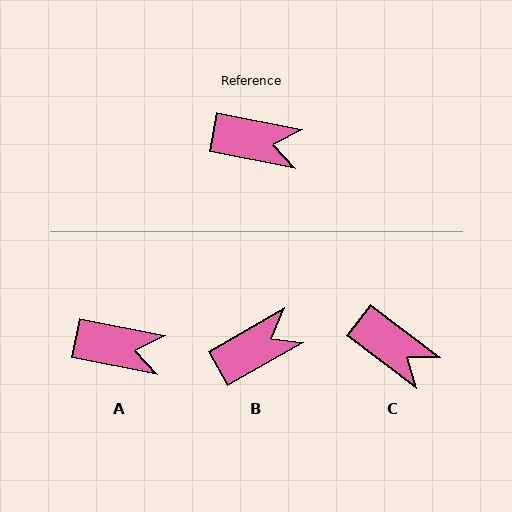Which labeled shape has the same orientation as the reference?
A.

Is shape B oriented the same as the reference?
No, it is off by about 41 degrees.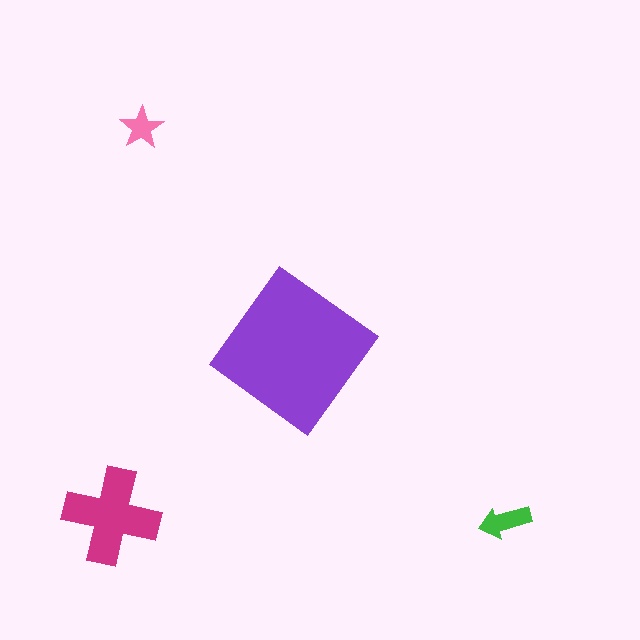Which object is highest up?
The pink star is topmost.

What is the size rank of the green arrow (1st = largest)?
3rd.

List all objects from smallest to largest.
The pink star, the green arrow, the magenta cross, the purple diamond.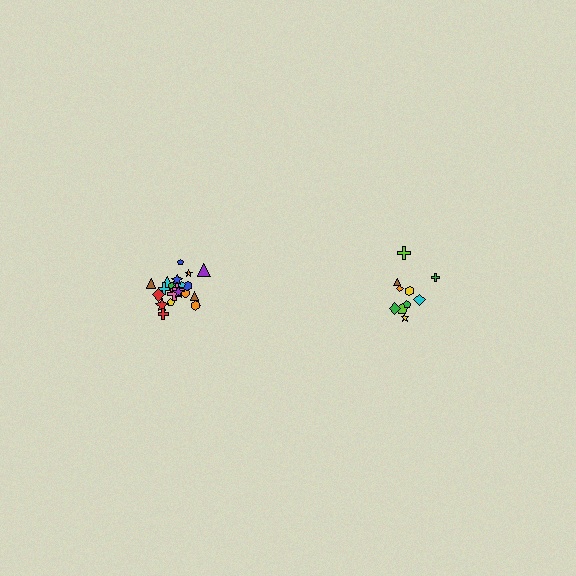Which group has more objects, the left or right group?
The left group.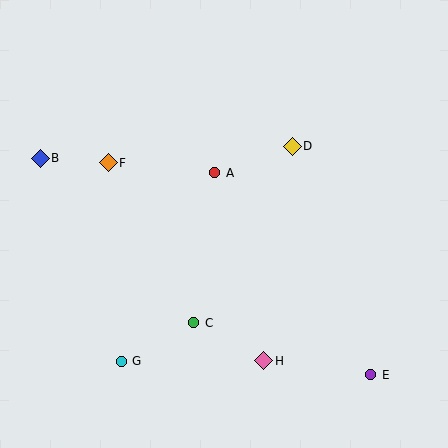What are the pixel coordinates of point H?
Point H is at (264, 361).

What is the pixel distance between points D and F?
The distance between D and F is 185 pixels.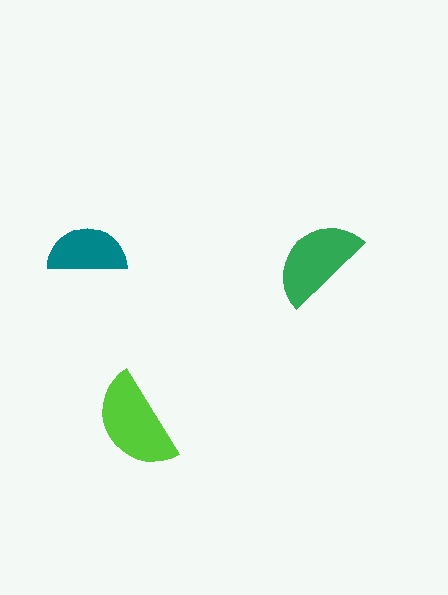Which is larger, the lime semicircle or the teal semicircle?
The lime one.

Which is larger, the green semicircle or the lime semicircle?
The lime one.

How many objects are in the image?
There are 3 objects in the image.